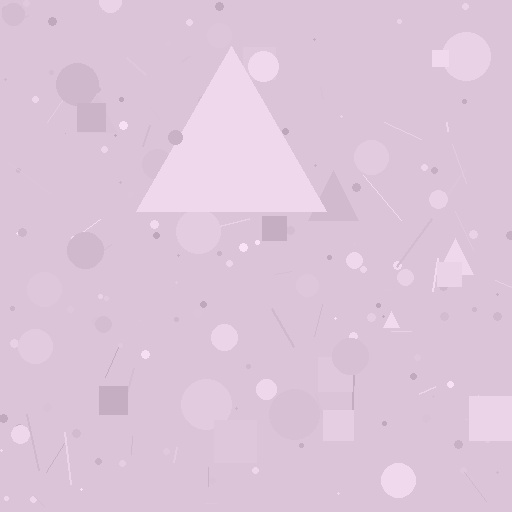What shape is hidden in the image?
A triangle is hidden in the image.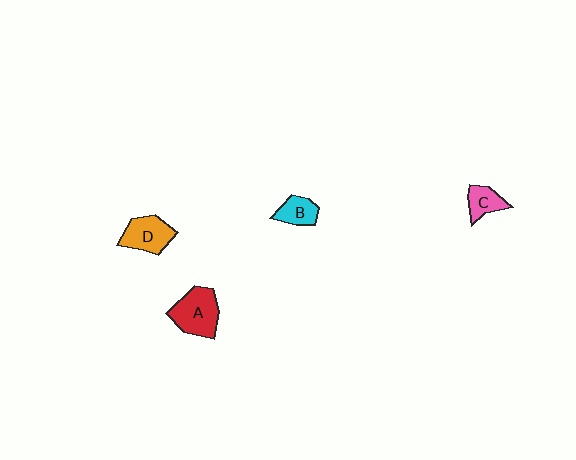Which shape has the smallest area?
Shape C (pink).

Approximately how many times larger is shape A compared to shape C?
Approximately 1.9 times.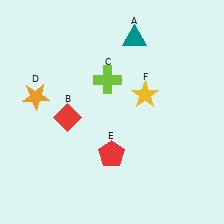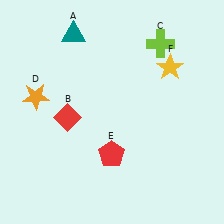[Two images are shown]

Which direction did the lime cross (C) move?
The lime cross (C) moved right.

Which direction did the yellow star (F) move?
The yellow star (F) moved up.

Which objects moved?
The objects that moved are: the teal triangle (A), the lime cross (C), the yellow star (F).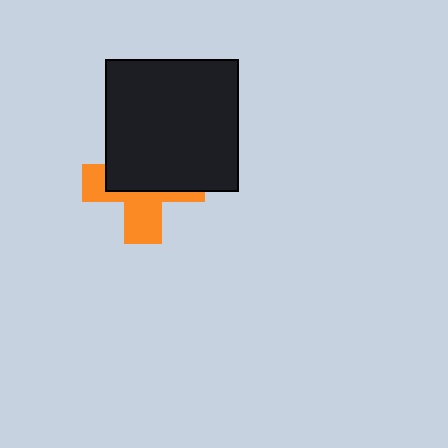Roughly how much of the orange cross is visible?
A small part of it is visible (roughly 44%).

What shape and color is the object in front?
The object in front is a black square.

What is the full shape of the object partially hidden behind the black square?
The partially hidden object is an orange cross.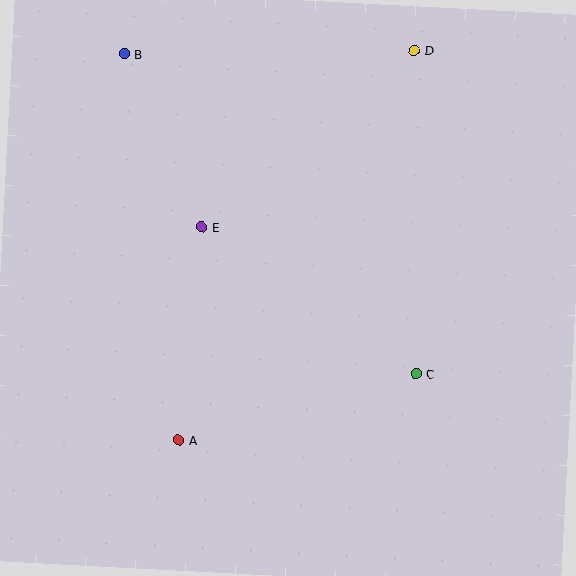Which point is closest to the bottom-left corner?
Point A is closest to the bottom-left corner.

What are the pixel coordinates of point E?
Point E is at (202, 227).